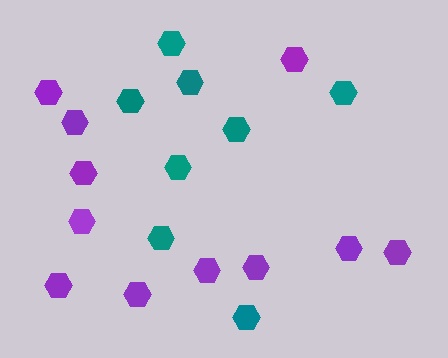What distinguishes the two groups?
There are 2 groups: one group of teal hexagons (8) and one group of purple hexagons (11).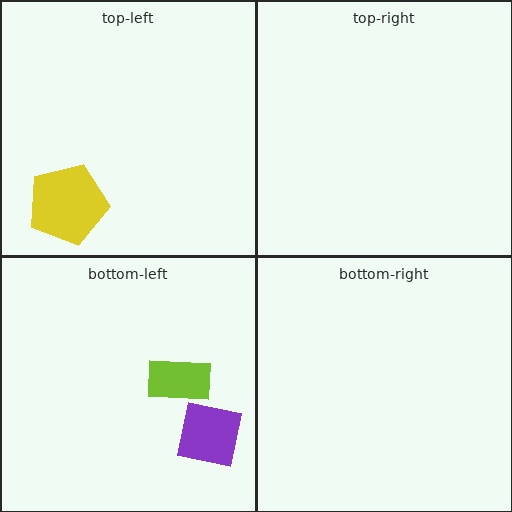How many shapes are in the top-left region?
1.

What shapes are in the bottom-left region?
The purple square, the lime rectangle.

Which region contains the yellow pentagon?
The top-left region.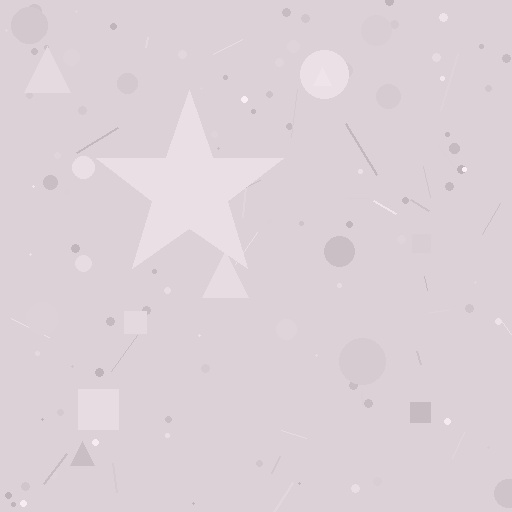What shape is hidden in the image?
A star is hidden in the image.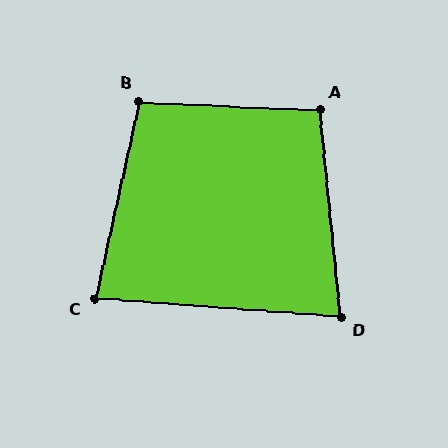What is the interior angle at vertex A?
Approximately 98 degrees (obtuse).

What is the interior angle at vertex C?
Approximately 82 degrees (acute).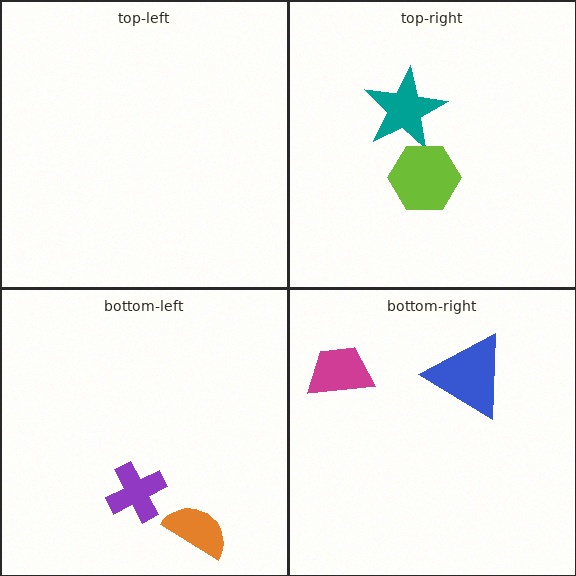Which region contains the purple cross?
The bottom-left region.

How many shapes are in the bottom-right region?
2.